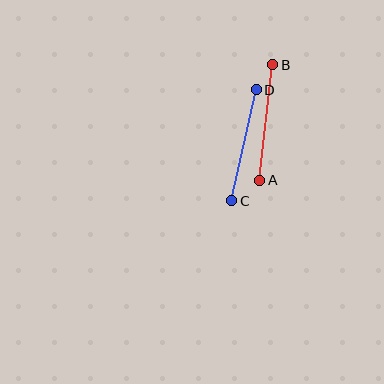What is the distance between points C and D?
The distance is approximately 114 pixels.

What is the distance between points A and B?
The distance is approximately 116 pixels.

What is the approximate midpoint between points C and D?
The midpoint is at approximately (244, 145) pixels.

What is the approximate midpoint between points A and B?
The midpoint is at approximately (266, 123) pixels.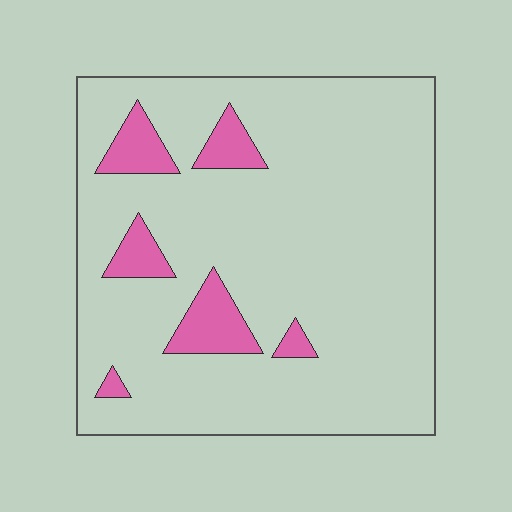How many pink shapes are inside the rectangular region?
6.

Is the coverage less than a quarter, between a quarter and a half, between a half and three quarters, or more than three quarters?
Less than a quarter.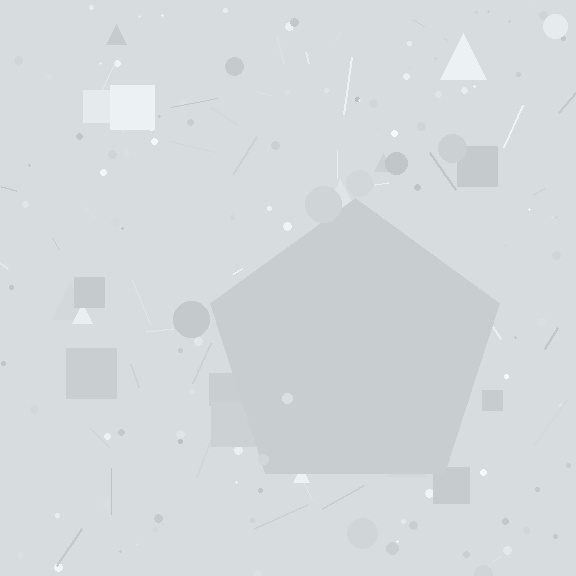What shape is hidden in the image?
A pentagon is hidden in the image.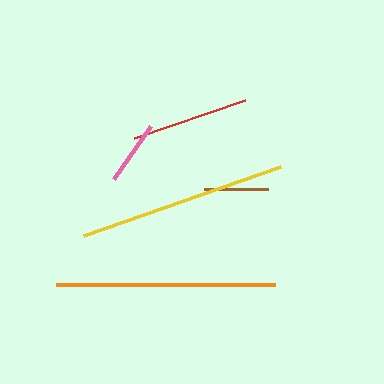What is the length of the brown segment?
The brown segment is approximately 65 pixels long.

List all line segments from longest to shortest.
From longest to shortest: orange, yellow, red, pink, brown.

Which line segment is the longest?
The orange line is the longest at approximately 219 pixels.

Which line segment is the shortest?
The brown line is the shortest at approximately 65 pixels.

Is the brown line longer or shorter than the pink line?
The pink line is longer than the brown line.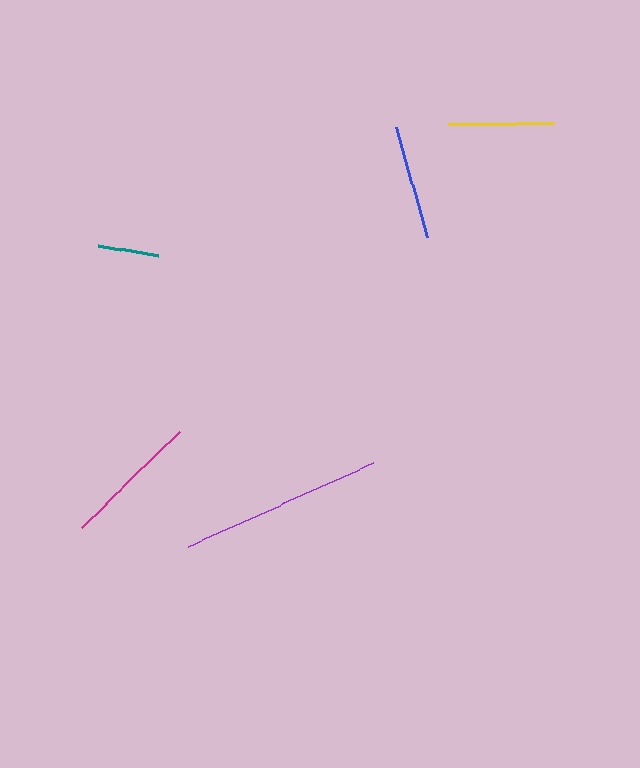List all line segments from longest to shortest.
From longest to shortest: purple, magenta, blue, yellow, teal.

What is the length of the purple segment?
The purple segment is approximately 202 pixels long.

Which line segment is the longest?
The purple line is the longest at approximately 202 pixels.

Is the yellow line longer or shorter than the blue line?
The blue line is longer than the yellow line.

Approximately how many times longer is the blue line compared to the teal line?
The blue line is approximately 1.9 times the length of the teal line.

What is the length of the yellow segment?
The yellow segment is approximately 106 pixels long.